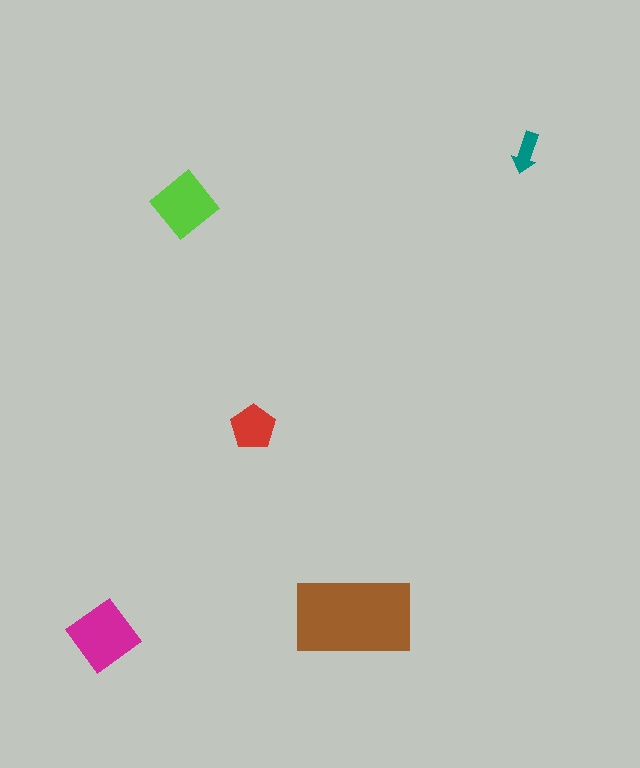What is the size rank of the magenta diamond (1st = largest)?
2nd.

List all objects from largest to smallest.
The brown rectangle, the magenta diamond, the lime diamond, the red pentagon, the teal arrow.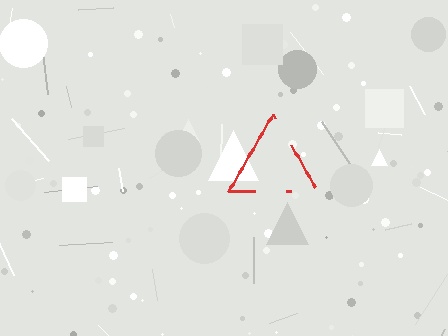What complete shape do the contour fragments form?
The contour fragments form a triangle.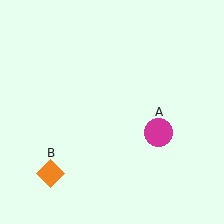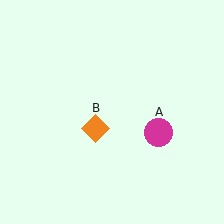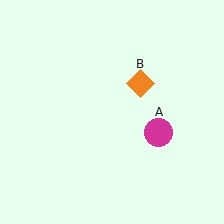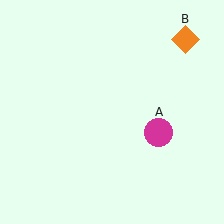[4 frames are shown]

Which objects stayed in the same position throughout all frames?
Magenta circle (object A) remained stationary.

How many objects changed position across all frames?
1 object changed position: orange diamond (object B).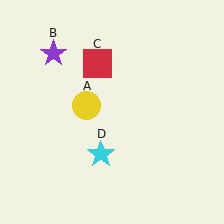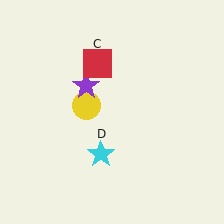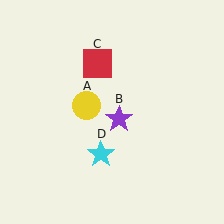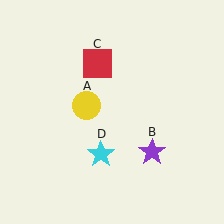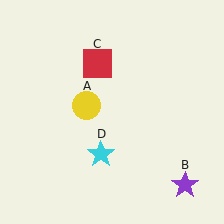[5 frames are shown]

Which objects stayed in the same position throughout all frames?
Yellow circle (object A) and red square (object C) and cyan star (object D) remained stationary.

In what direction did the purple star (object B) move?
The purple star (object B) moved down and to the right.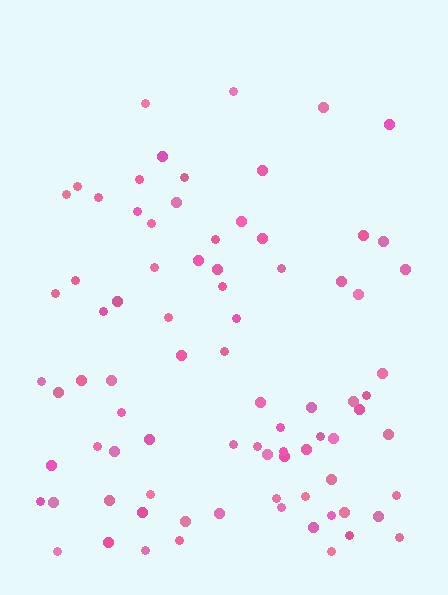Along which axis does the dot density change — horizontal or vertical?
Vertical.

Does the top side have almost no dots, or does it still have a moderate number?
Still a moderate number, just noticeably fewer than the bottom.